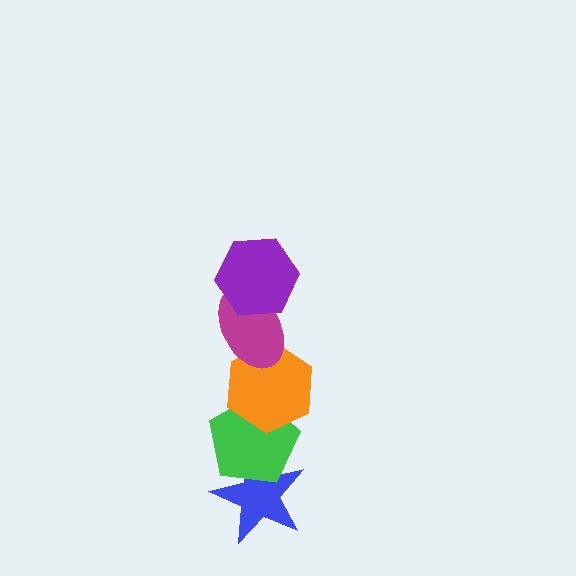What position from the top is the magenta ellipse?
The magenta ellipse is 2nd from the top.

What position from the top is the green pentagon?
The green pentagon is 4th from the top.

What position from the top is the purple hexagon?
The purple hexagon is 1st from the top.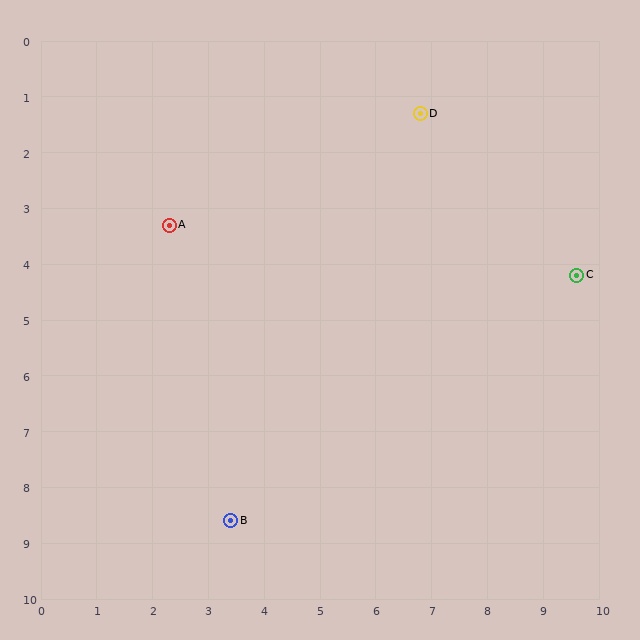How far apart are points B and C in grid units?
Points B and C are about 7.6 grid units apart.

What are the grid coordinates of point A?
Point A is at approximately (2.3, 3.3).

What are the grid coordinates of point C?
Point C is at approximately (9.6, 4.2).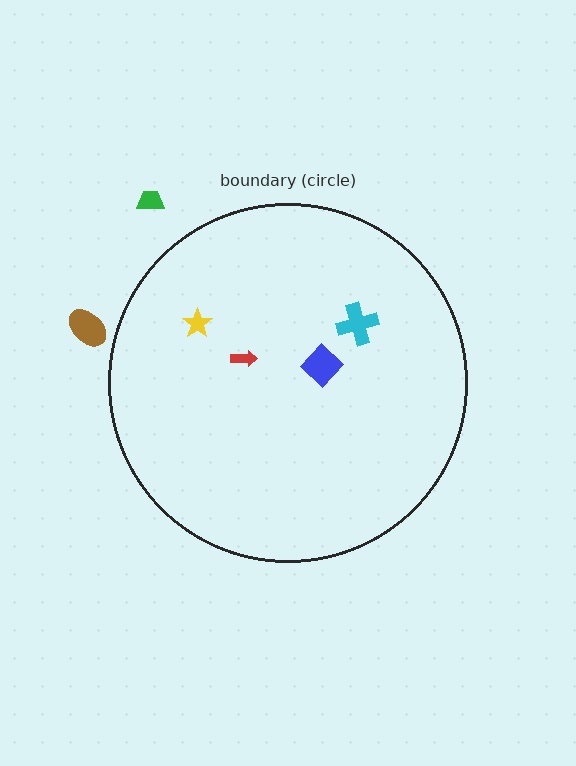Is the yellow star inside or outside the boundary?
Inside.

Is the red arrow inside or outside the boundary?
Inside.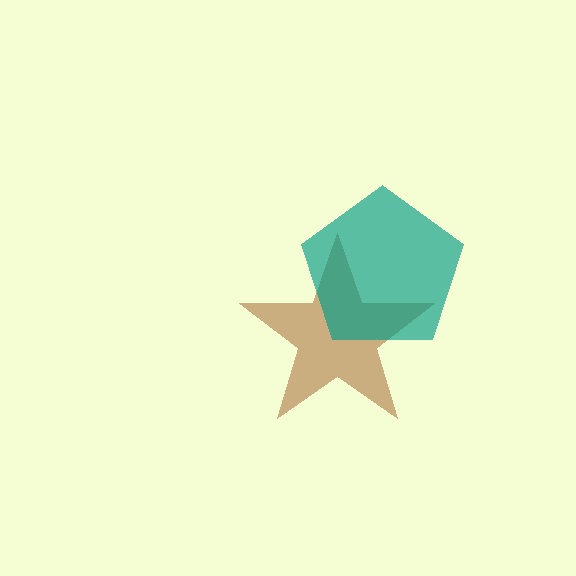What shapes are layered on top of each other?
The layered shapes are: a brown star, a teal pentagon.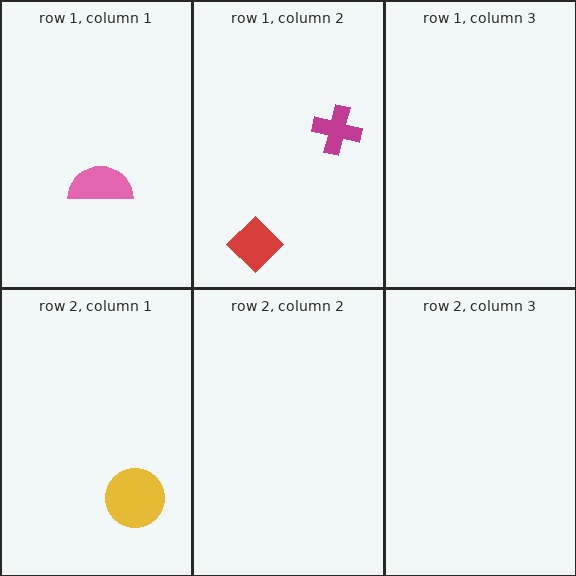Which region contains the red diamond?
The row 1, column 2 region.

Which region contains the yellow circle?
The row 2, column 1 region.